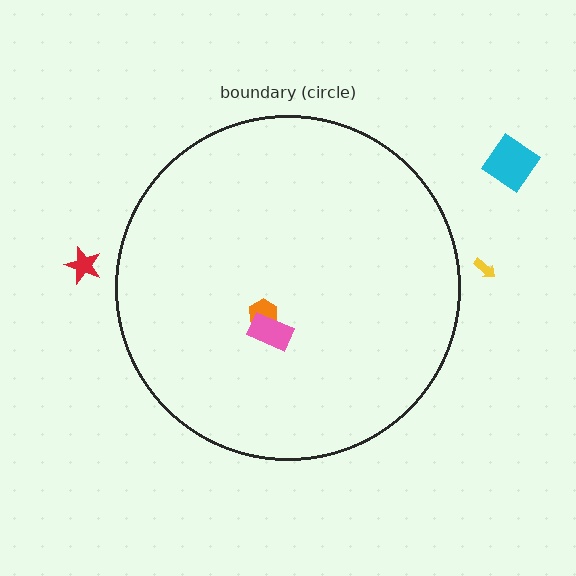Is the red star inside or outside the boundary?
Outside.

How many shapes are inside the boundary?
2 inside, 3 outside.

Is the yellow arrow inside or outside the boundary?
Outside.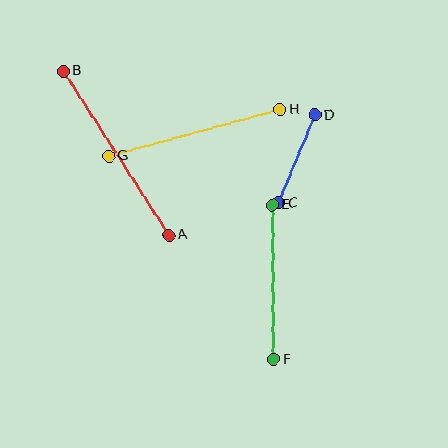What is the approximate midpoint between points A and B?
The midpoint is at approximately (116, 153) pixels.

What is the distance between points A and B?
The distance is approximately 195 pixels.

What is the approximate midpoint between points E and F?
The midpoint is at approximately (273, 282) pixels.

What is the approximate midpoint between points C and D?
The midpoint is at approximately (297, 159) pixels.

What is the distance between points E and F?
The distance is approximately 154 pixels.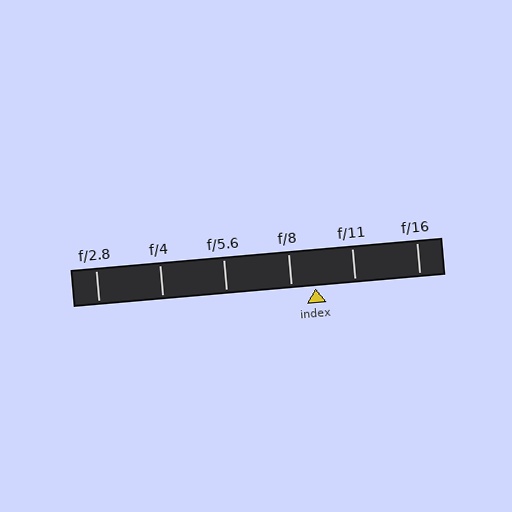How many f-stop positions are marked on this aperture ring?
There are 6 f-stop positions marked.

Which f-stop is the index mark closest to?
The index mark is closest to f/8.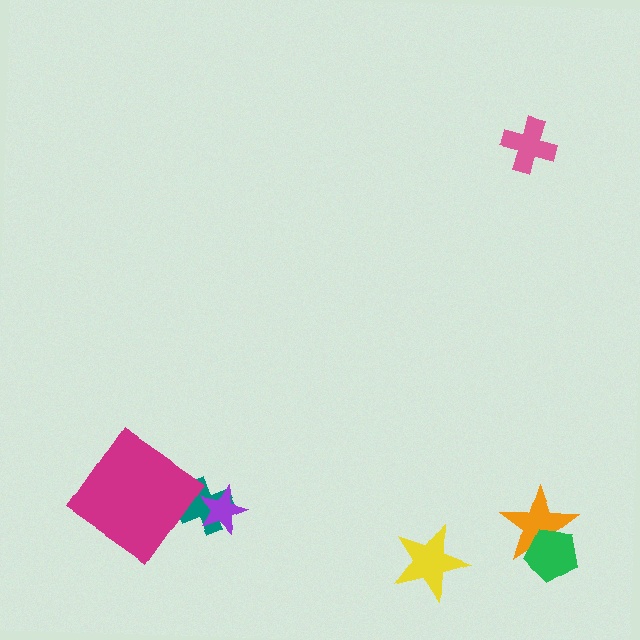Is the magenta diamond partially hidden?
No, no other shape covers it.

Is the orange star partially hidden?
Yes, it is partially covered by another shape.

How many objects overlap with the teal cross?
1 object overlaps with the teal cross.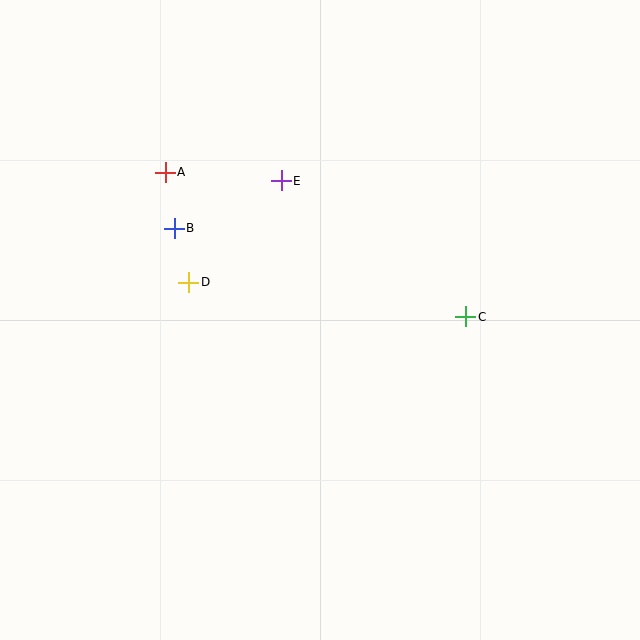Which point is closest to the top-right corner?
Point C is closest to the top-right corner.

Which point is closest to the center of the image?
Point D at (189, 282) is closest to the center.